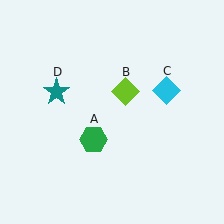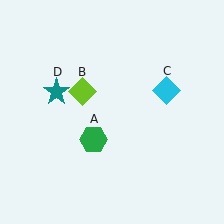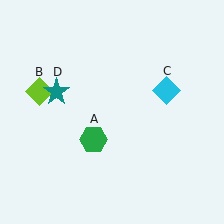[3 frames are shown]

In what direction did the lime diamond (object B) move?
The lime diamond (object B) moved left.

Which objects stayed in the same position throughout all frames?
Green hexagon (object A) and cyan diamond (object C) and teal star (object D) remained stationary.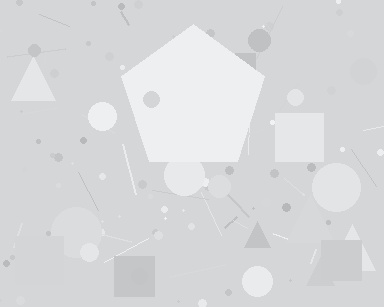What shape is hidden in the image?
A pentagon is hidden in the image.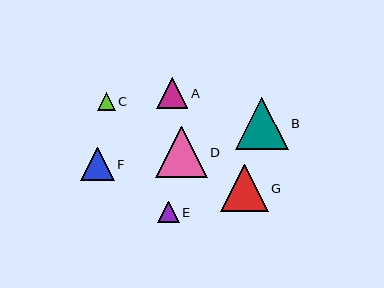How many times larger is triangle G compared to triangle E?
Triangle G is approximately 2.2 times the size of triangle E.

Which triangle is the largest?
Triangle B is the largest with a size of approximately 52 pixels.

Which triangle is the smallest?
Triangle C is the smallest with a size of approximately 18 pixels.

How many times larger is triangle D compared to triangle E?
Triangle D is approximately 2.4 times the size of triangle E.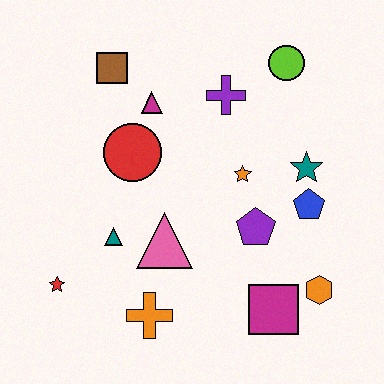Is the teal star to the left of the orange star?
No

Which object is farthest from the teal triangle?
The lime circle is farthest from the teal triangle.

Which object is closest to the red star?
The teal triangle is closest to the red star.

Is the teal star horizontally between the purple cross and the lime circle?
No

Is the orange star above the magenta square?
Yes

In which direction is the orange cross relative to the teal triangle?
The orange cross is below the teal triangle.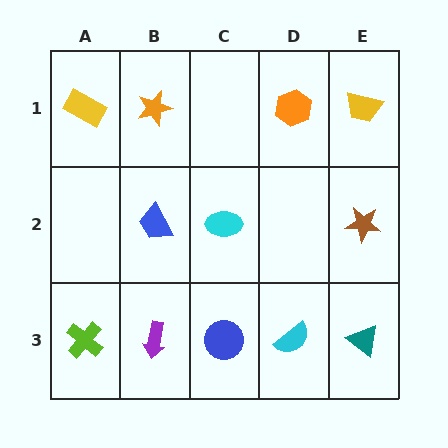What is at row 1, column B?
An orange star.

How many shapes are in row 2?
3 shapes.